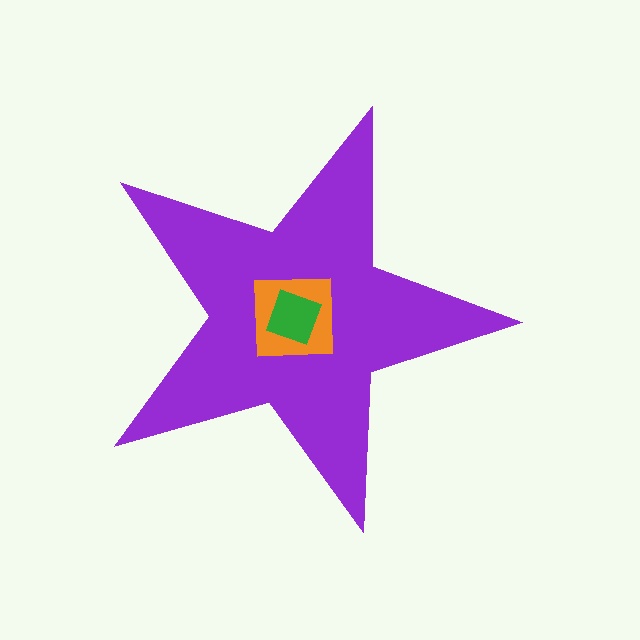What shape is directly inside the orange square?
The green square.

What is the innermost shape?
The green square.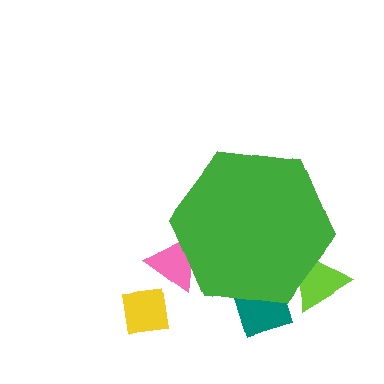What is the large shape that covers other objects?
A green hexagon.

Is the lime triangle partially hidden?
Yes, the lime triangle is partially hidden behind the green hexagon.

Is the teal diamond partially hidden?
Yes, the teal diamond is partially hidden behind the green hexagon.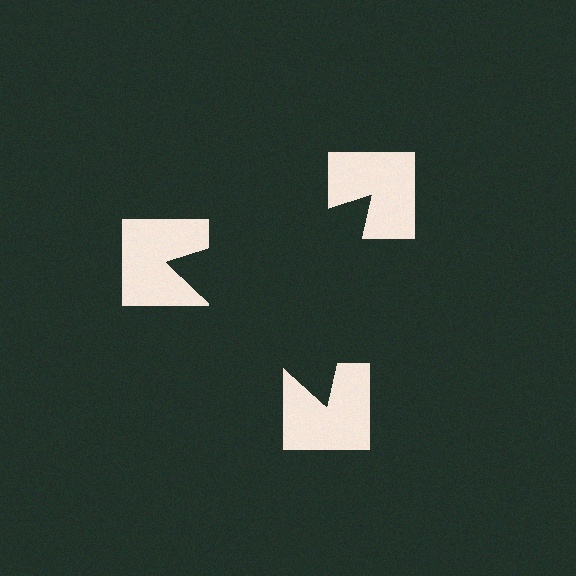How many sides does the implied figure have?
3 sides.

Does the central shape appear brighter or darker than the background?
It typically appears slightly darker than the background, even though no actual brightness change is drawn.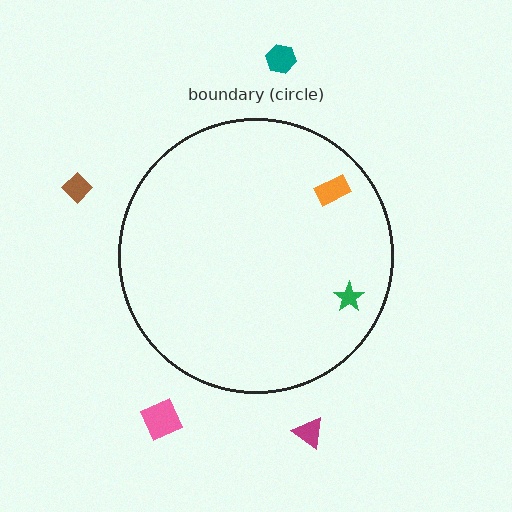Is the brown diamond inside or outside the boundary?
Outside.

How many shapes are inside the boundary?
2 inside, 4 outside.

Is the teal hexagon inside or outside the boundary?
Outside.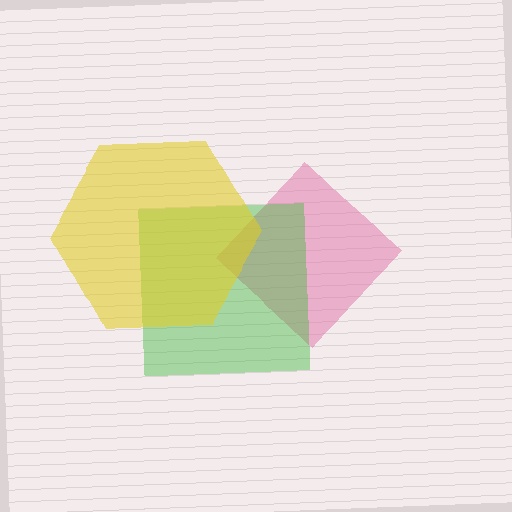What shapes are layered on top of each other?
The layered shapes are: a pink diamond, a green square, a yellow hexagon.